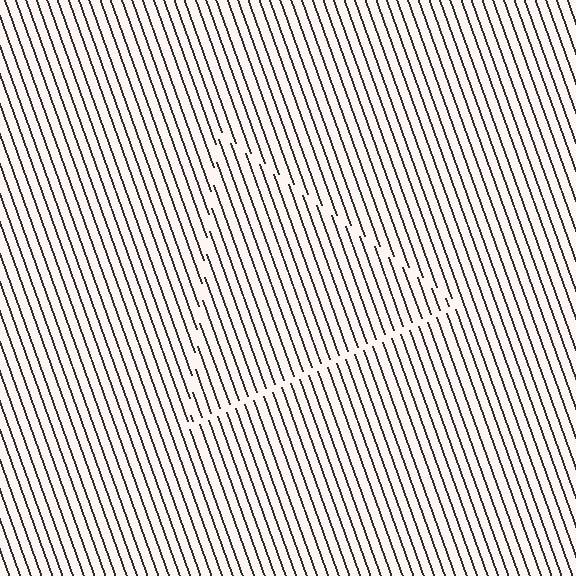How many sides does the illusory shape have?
3 sides — the line-ends trace a triangle.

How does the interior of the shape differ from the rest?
The interior of the shape contains the same grating, shifted by half a period — the contour is defined by the phase discontinuity where line-ends from the inner and outer gratings abut.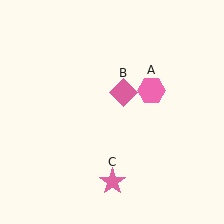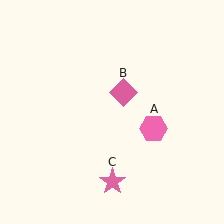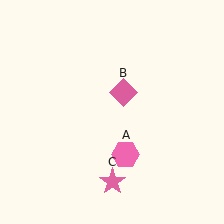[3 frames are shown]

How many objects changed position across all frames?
1 object changed position: pink hexagon (object A).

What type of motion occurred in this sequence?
The pink hexagon (object A) rotated clockwise around the center of the scene.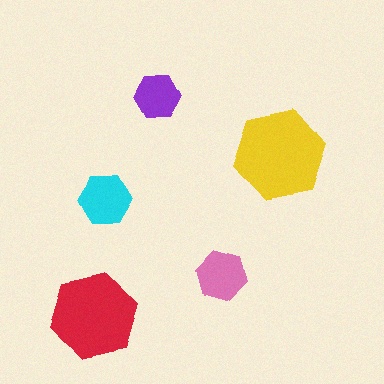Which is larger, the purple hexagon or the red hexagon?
The red one.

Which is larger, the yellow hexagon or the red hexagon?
The yellow one.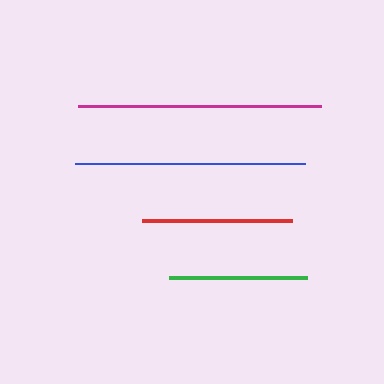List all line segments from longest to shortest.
From longest to shortest: magenta, blue, red, green.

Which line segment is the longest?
The magenta line is the longest at approximately 244 pixels.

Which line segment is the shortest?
The green line is the shortest at approximately 139 pixels.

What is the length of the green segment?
The green segment is approximately 139 pixels long.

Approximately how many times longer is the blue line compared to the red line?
The blue line is approximately 1.5 times the length of the red line.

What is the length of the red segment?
The red segment is approximately 150 pixels long.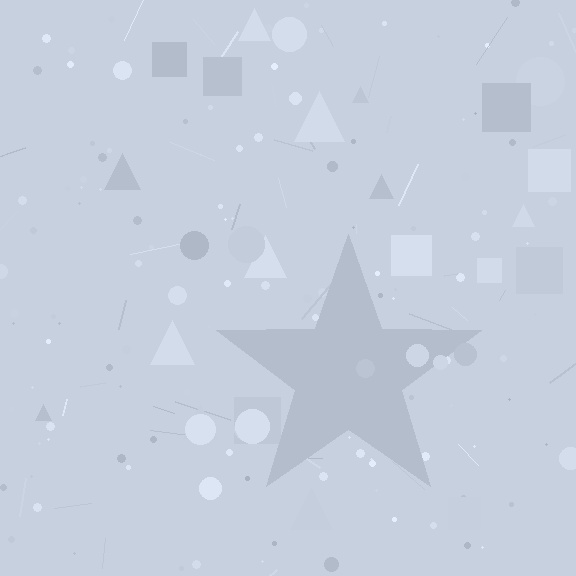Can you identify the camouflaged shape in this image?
The camouflaged shape is a star.